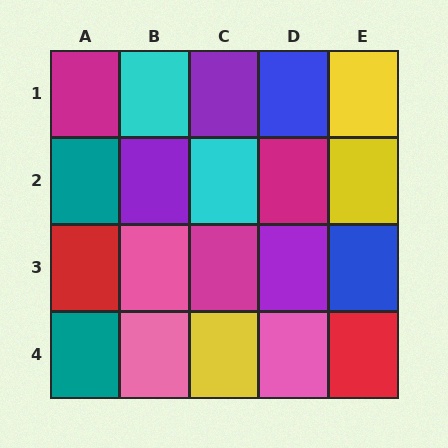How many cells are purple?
3 cells are purple.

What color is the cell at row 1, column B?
Cyan.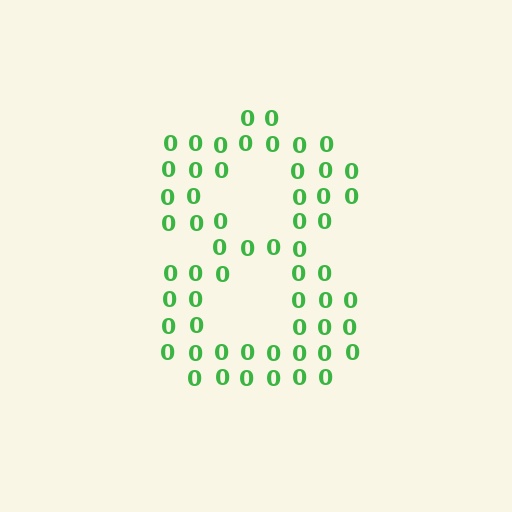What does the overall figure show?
The overall figure shows the digit 8.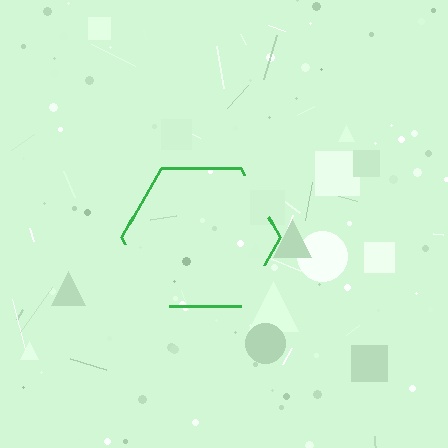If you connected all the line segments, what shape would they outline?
They would outline a hexagon.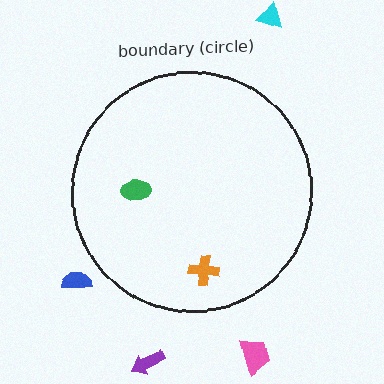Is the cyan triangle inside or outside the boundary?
Outside.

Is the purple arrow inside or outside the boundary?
Outside.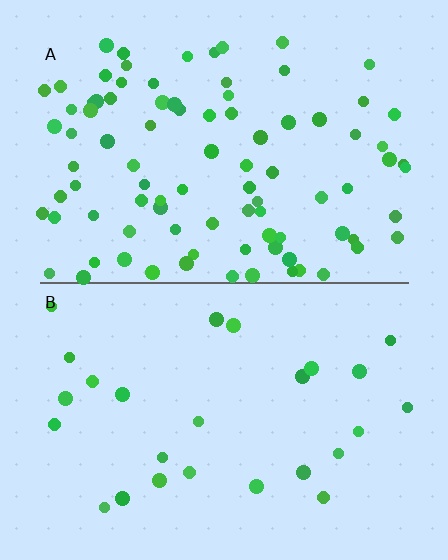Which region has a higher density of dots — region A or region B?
A (the top).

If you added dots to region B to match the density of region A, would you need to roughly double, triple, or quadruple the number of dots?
Approximately triple.